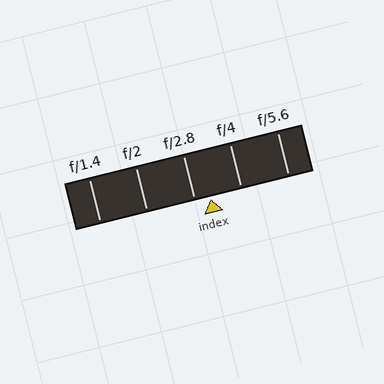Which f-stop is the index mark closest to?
The index mark is closest to f/2.8.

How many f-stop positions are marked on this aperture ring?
There are 5 f-stop positions marked.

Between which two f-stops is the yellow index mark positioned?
The index mark is between f/2.8 and f/4.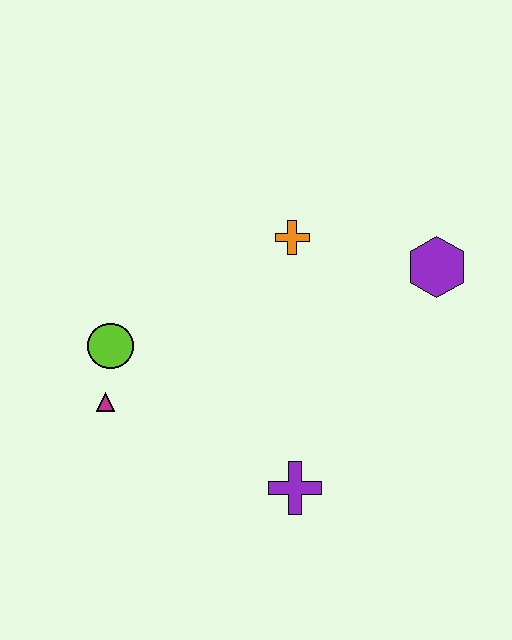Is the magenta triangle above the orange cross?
No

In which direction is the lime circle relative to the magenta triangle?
The lime circle is above the magenta triangle.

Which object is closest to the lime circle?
The magenta triangle is closest to the lime circle.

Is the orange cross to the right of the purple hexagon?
No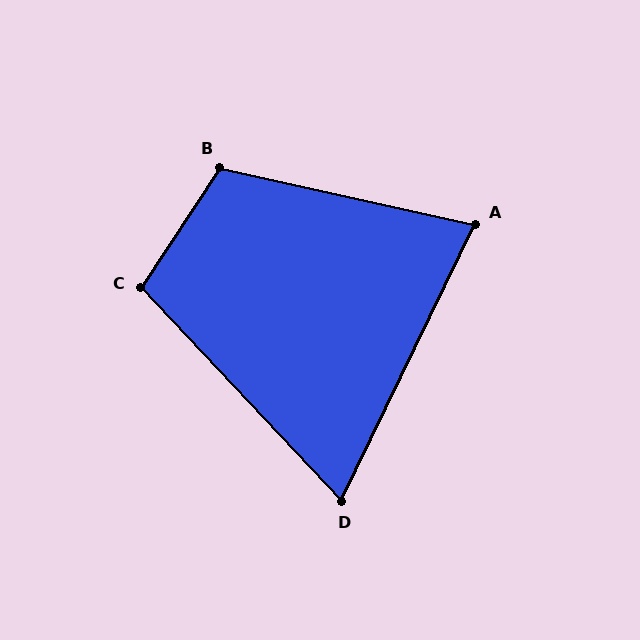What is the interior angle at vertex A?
Approximately 77 degrees (acute).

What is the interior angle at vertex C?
Approximately 103 degrees (obtuse).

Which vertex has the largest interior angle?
B, at approximately 111 degrees.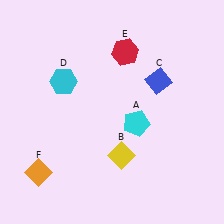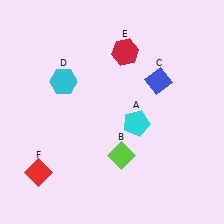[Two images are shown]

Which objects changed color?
B changed from yellow to lime. F changed from orange to red.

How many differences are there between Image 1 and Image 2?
There are 2 differences between the two images.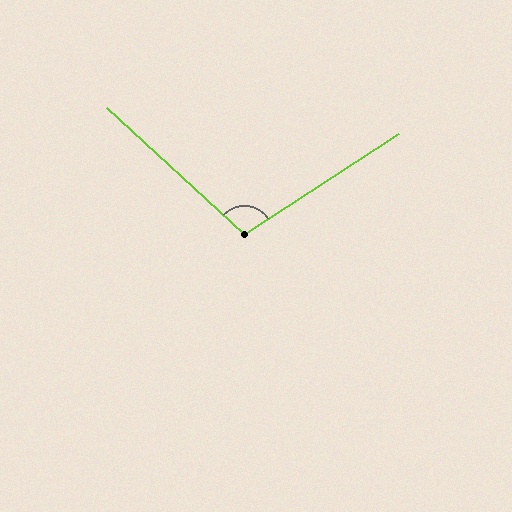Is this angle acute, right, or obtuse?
It is obtuse.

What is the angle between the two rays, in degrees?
Approximately 104 degrees.